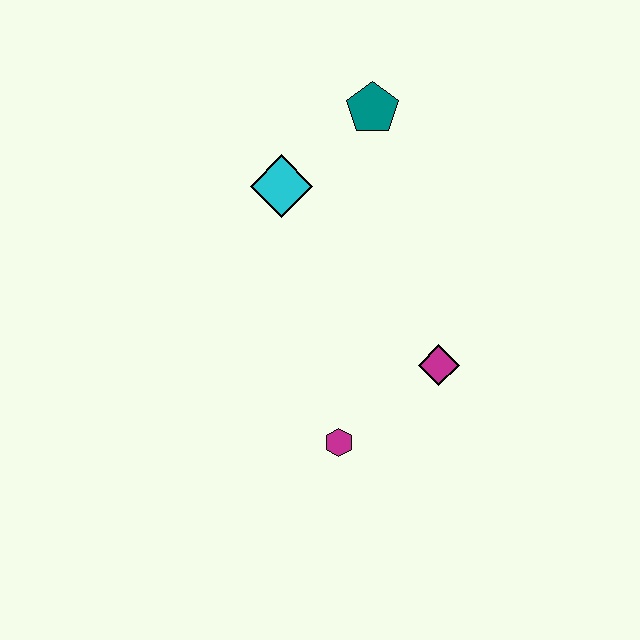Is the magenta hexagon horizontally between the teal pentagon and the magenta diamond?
No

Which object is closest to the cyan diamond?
The teal pentagon is closest to the cyan diamond.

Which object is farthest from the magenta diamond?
The teal pentagon is farthest from the magenta diamond.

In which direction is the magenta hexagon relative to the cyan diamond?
The magenta hexagon is below the cyan diamond.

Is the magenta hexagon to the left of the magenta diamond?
Yes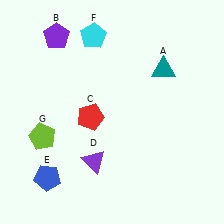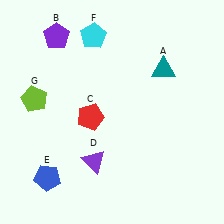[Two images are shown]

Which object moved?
The lime pentagon (G) moved up.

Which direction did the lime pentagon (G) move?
The lime pentagon (G) moved up.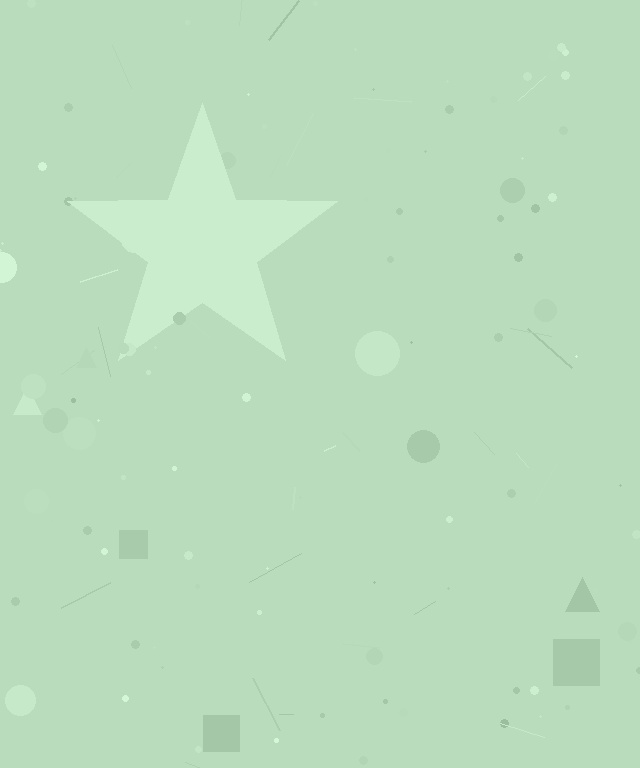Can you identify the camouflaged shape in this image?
The camouflaged shape is a star.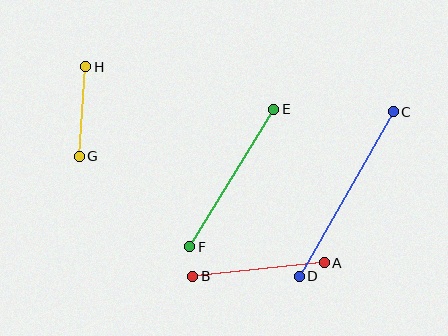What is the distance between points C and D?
The distance is approximately 189 pixels.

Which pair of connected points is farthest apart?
Points C and D are farthest apart.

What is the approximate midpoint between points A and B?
The midpoint is at approximately (259, 270) pixels.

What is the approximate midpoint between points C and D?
The midpoint is at approximately (346, 194) pixels.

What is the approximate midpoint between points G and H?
The midpoint is at approximately (83, 111) pixels.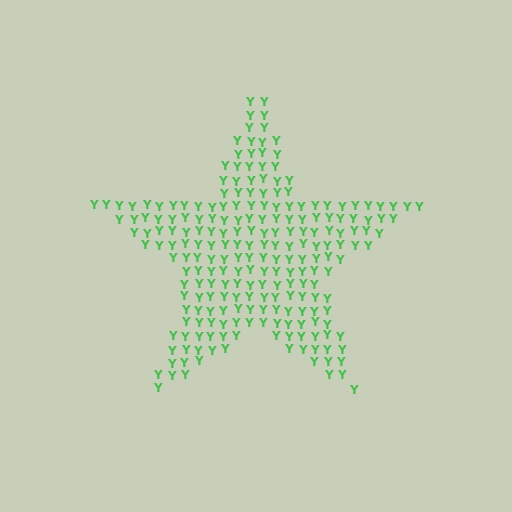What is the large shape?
The large shape is a star.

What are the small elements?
The small elements are letter Y's.